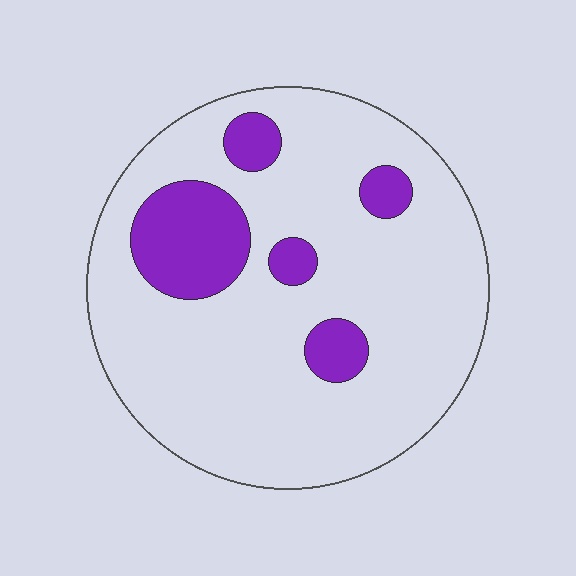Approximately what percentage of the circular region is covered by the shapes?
Approximately 15%.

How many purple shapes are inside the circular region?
5.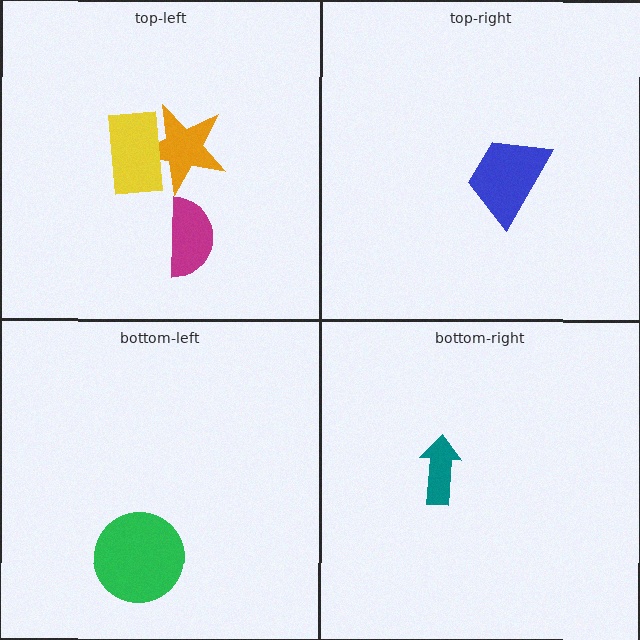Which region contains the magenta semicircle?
The top-left region.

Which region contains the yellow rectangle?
The top-left region.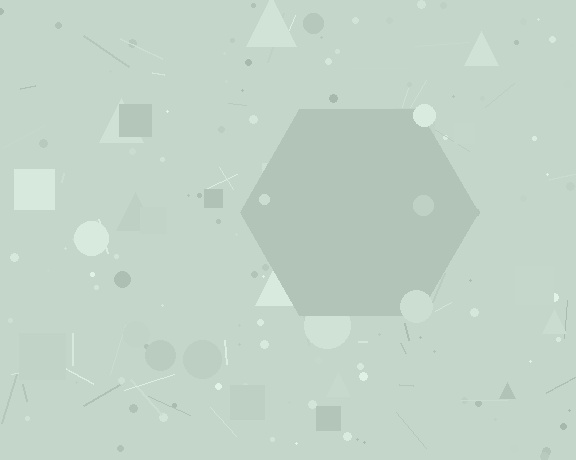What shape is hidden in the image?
A hexagon is hidden in the image.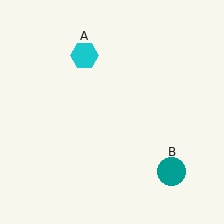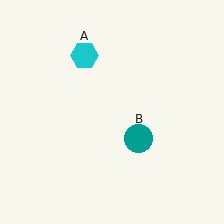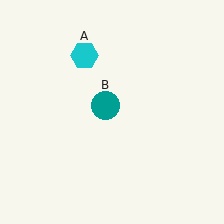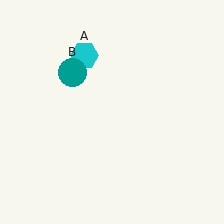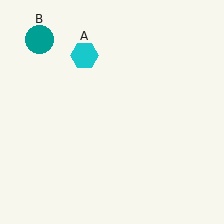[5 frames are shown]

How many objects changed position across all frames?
1 object changed position: teal circle (object B).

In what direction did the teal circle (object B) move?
The teal circle (object B) moved up and to the left.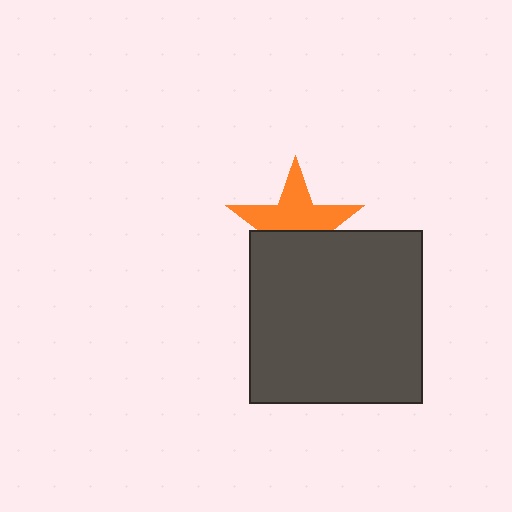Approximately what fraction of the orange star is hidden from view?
Roughly 45% of the orange star is hidden behind the dark gray square.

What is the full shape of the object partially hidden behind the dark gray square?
The partially hidden object is an orange star.